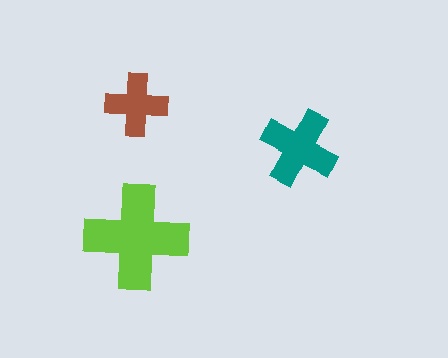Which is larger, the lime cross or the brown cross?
The lime one.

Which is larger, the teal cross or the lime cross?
The lime one.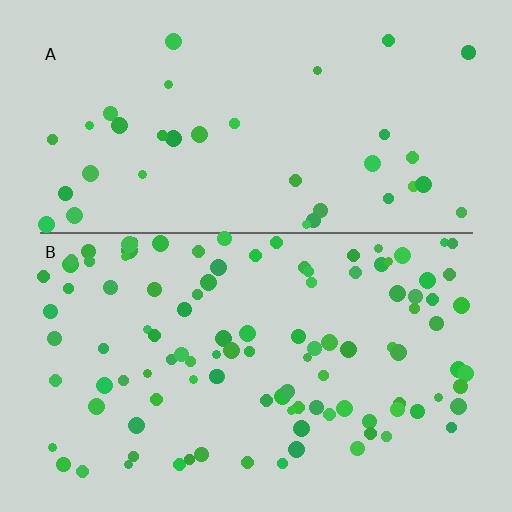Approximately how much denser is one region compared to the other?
Approximately 2.9× — region B over region A.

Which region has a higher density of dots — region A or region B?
B (the bottom).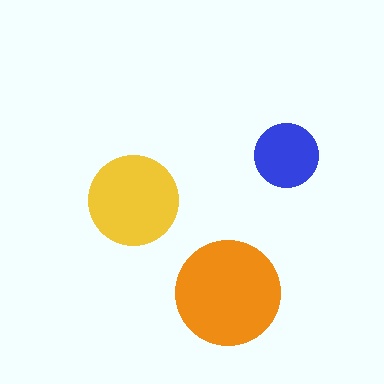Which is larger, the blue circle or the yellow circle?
The yellow one.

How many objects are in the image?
There are 3 objects in the image.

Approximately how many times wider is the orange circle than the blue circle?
About 1.5 times wider.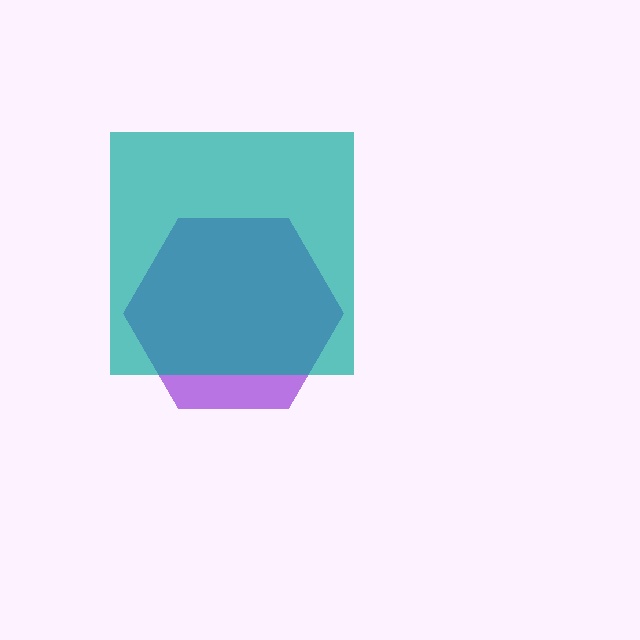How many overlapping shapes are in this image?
There are 2 overlapping shapes in the image.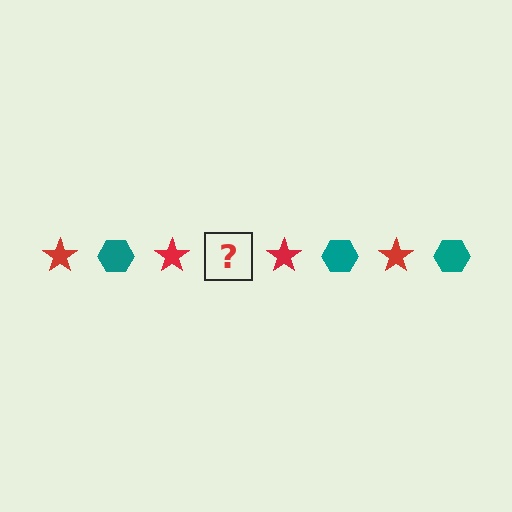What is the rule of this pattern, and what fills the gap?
The rule is that the pattern alternates between red star and teal hexagon. The gap should be filled with a teal hexagon.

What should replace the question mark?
The question mark should be replaced with a teal hexagon.